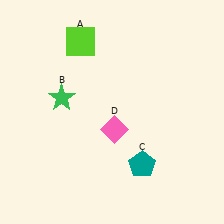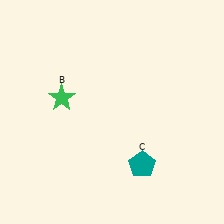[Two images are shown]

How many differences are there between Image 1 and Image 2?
There are 2 differences between the two images.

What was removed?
The lime square (A), the pink diamond (D) were removed in Image 2.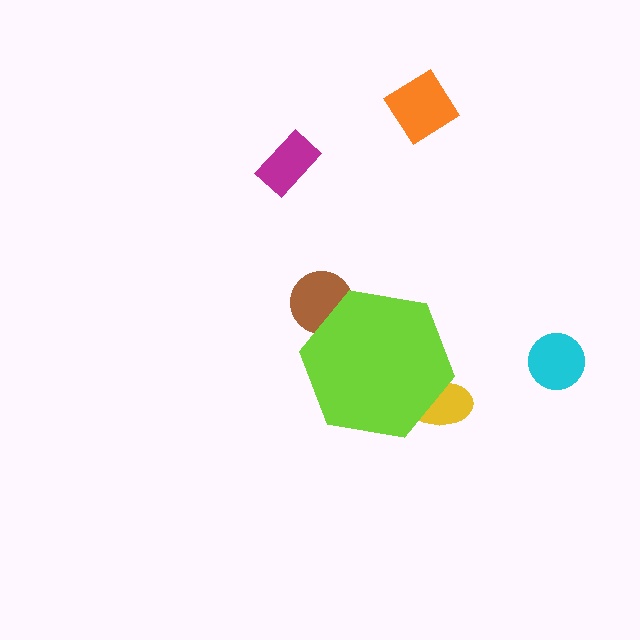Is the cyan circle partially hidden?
No, the cyan circle is fully visible.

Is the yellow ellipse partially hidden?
Yes, the yellow ellipse is partially hidden behind the lime hexagon.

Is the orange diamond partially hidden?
No, the orange diamond is fully visible.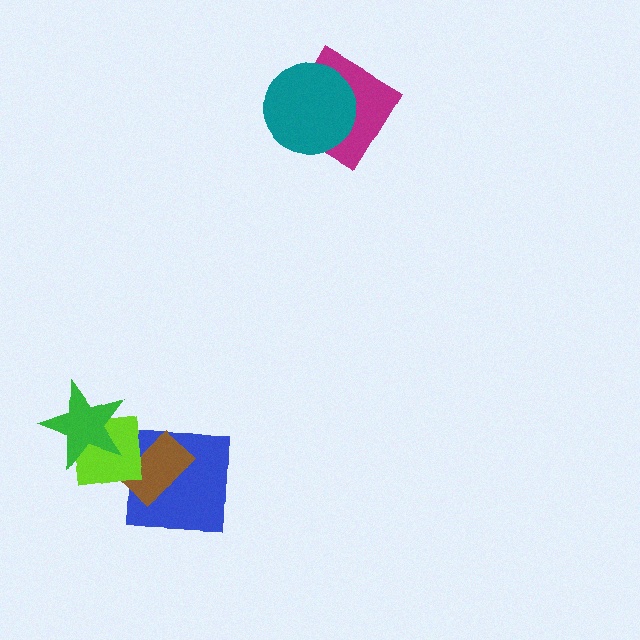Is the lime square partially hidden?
Yes, it is partially covered by another shape.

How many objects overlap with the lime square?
3 objects overlap with the lime square.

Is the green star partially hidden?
No, no other shape covers it.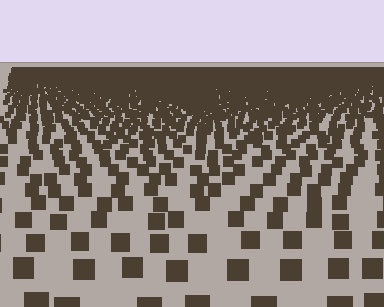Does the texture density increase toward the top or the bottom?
Density increases toward the top.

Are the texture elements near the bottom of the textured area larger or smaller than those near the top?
Larger. Near the bottom, elements are closer to the viewer and appear at a bigger on-screen size.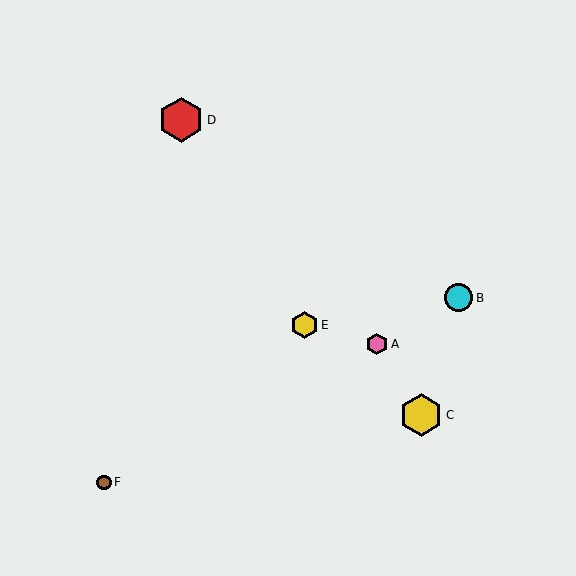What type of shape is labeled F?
Shape F is a brown circle.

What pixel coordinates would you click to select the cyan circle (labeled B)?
Click at (459, 297) to select the cyan circle B.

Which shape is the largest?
The red hexagon (labeled D) is the largest.